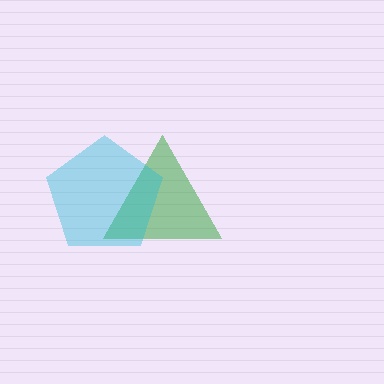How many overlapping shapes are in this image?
There are 2 overlapping shapes in the image.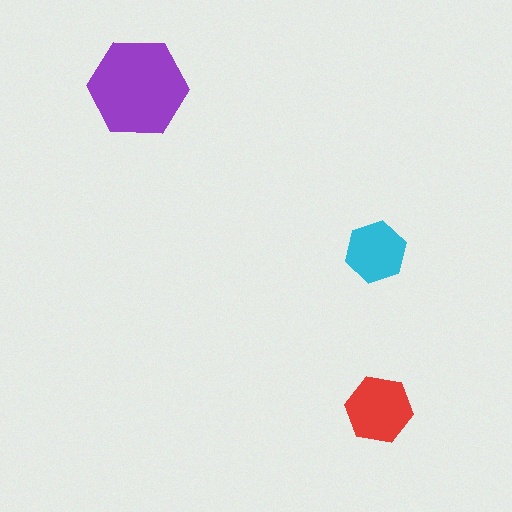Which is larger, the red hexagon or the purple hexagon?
The purple one.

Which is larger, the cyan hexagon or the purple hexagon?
The purple one.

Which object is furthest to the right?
The red hexagon is rightmost.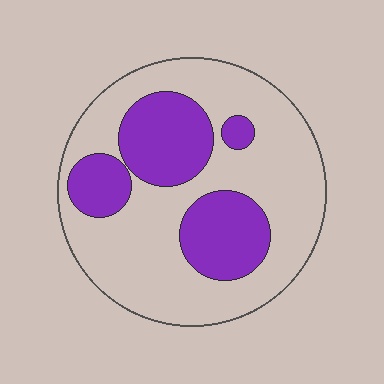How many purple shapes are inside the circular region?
4.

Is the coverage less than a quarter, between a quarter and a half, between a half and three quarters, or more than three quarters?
Between a quarter and a half.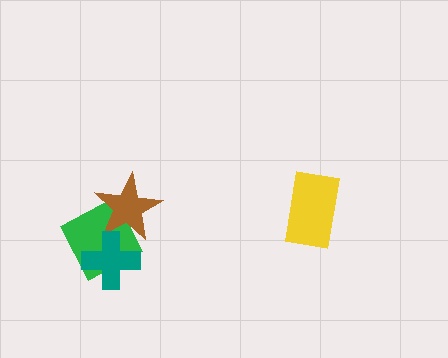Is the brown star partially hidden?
Yes, it is partially covered by another shape.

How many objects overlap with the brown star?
2 objects overlap with the brown star.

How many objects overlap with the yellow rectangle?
0 objects overlap with the yellow rectangle.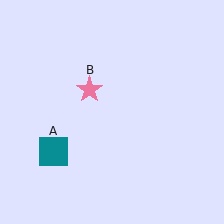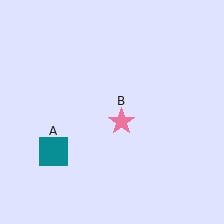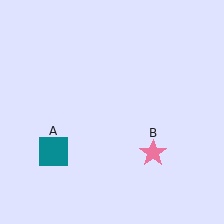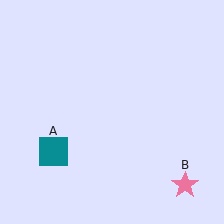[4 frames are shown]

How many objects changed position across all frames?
1 object changed position: pink star (object B).